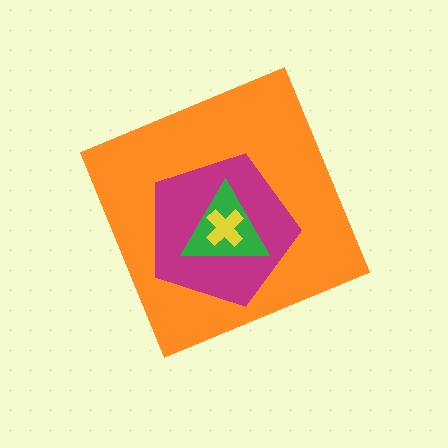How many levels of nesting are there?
4.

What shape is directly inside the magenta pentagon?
The green triangle.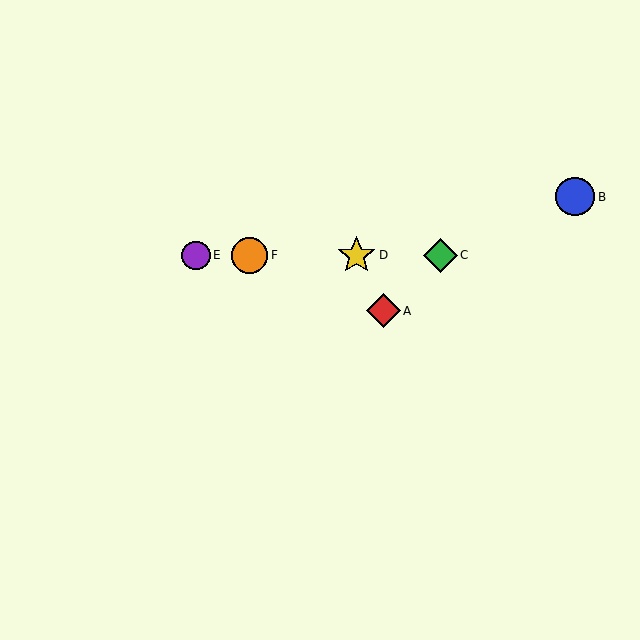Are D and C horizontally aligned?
Yes, both are at y≈255.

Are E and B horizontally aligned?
No, E is at y≈255 and B is at y≈197.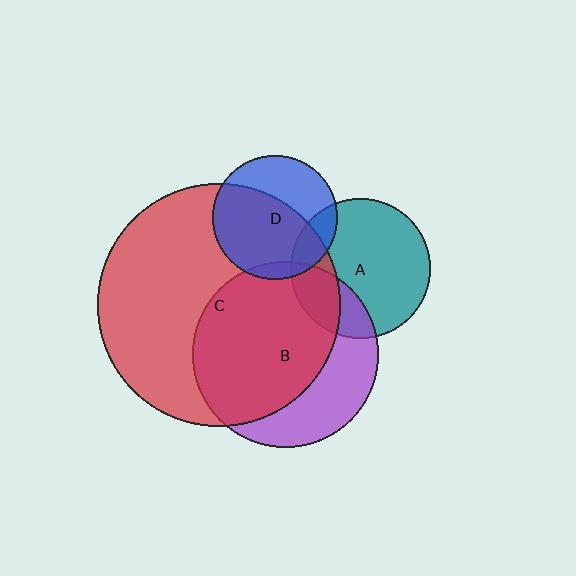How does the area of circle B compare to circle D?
Approximately 2.2 times.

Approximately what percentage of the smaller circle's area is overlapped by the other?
Approximately 5%.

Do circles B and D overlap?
Yes.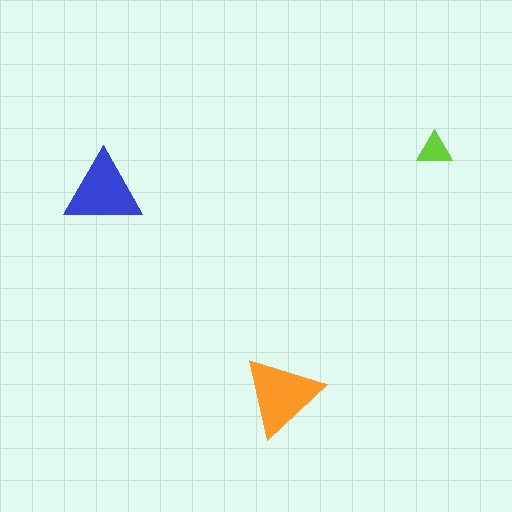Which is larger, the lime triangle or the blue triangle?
The blue one.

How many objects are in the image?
There are 3 objects in the image.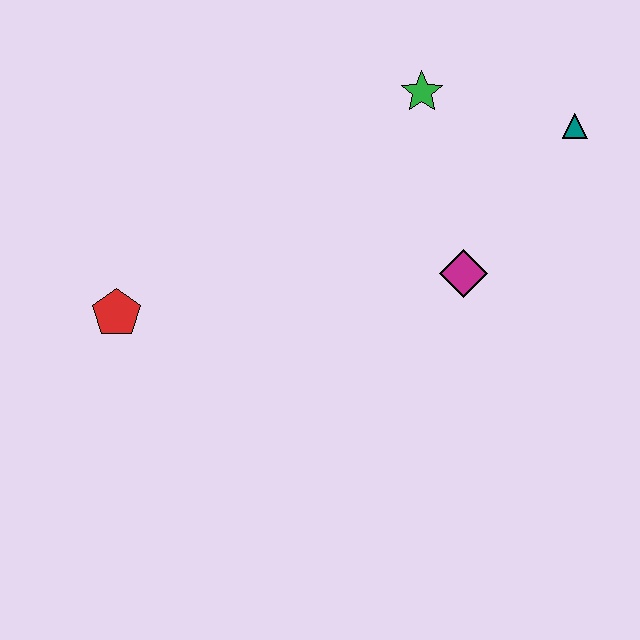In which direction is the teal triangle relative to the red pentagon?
The teal triangle is to the right of the red pentagon.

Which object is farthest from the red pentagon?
The teal triangle is farthest from the red pentagon.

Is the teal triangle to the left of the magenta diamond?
No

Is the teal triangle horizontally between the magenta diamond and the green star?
No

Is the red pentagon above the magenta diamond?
No